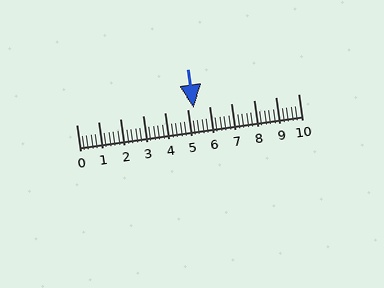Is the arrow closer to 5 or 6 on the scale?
The arrow is closer to 5.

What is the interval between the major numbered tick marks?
The major tick marks are spaced 1 units apart.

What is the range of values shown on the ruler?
The ruler shows values from 0 to 10.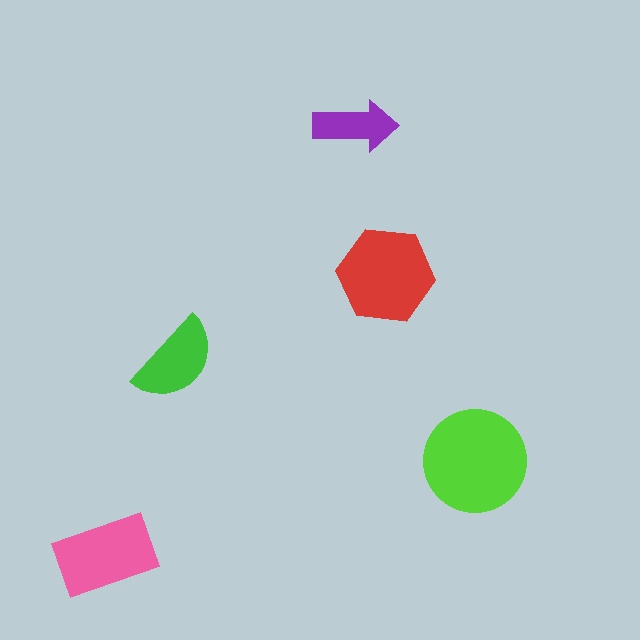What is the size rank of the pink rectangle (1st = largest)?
3rd.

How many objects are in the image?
There are 5 objects in the image.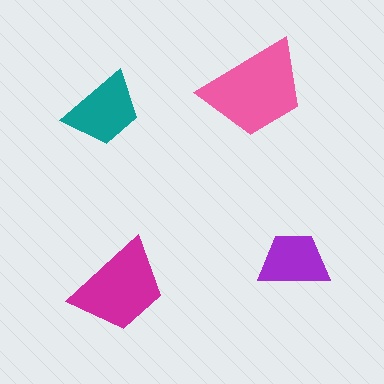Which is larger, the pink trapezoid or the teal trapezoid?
The pink one.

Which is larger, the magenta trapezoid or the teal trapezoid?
The magenta one.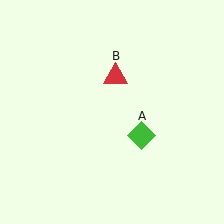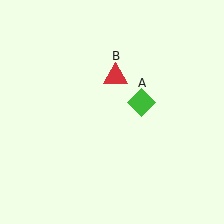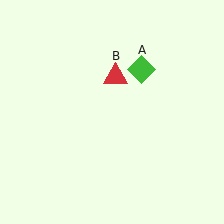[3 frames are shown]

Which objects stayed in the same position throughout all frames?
Red triangle (object B) remained stationary.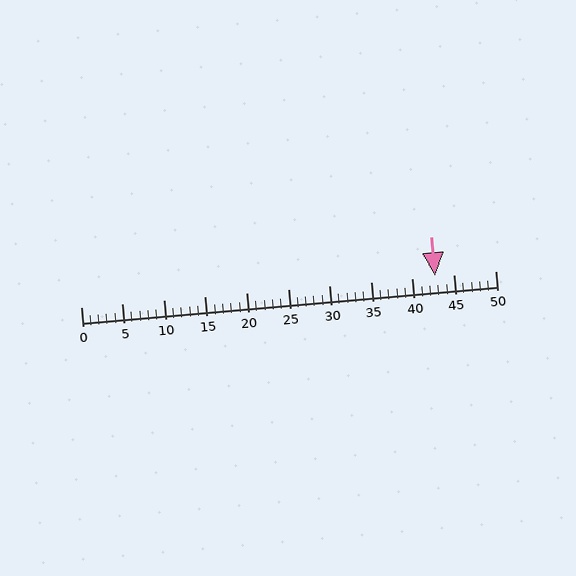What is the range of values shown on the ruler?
The ruler shows values from 0 to 50.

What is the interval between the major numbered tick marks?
The major tick marks are spaced 5 units apart.